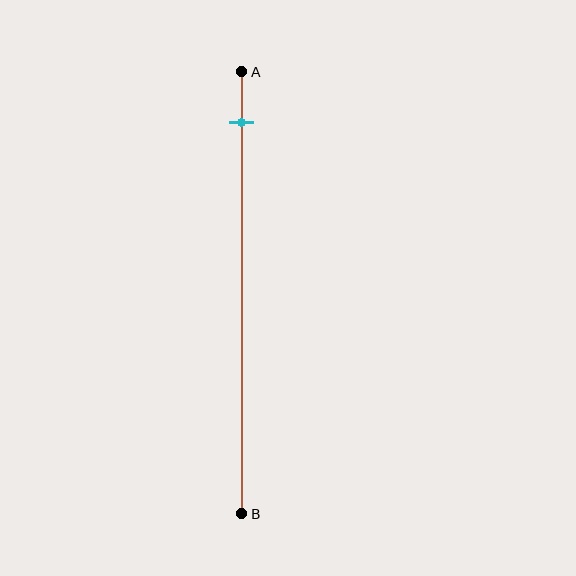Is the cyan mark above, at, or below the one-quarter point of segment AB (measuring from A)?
The cyan mark is above the one-quarter point of segment AB.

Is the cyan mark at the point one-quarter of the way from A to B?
No, the mark is at about 10% from A, not at the 25% one-quarter point.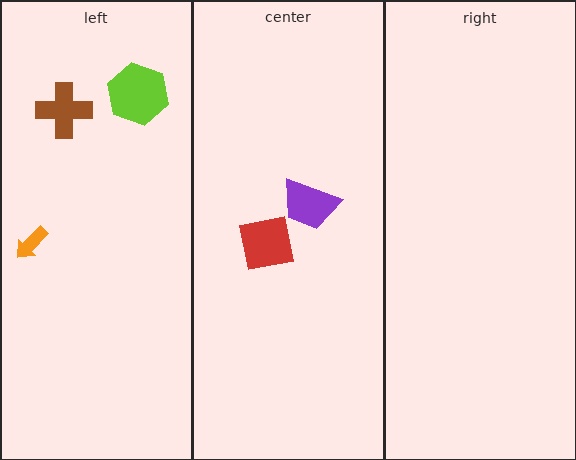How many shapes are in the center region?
2.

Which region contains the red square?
The center region.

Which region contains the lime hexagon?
The left region.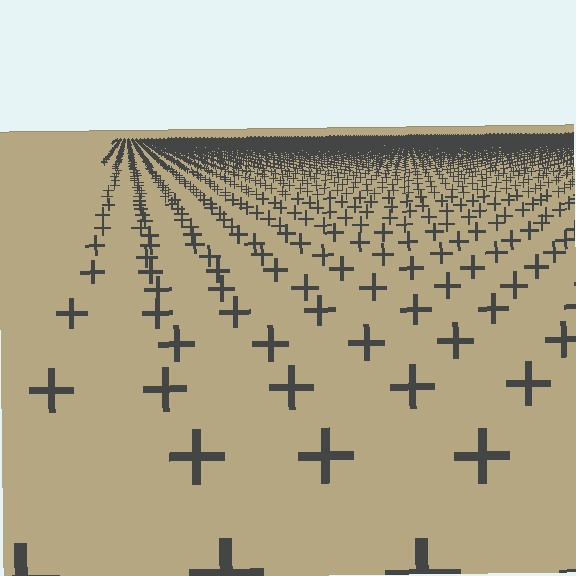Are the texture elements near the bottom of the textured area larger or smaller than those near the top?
Larger. Near the bottom, elements are closer to the viewer and appear at a bigger on-screen size.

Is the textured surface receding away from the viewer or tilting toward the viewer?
The surface is receding away from the viewer. Texture elements get smaller and denser toward the top.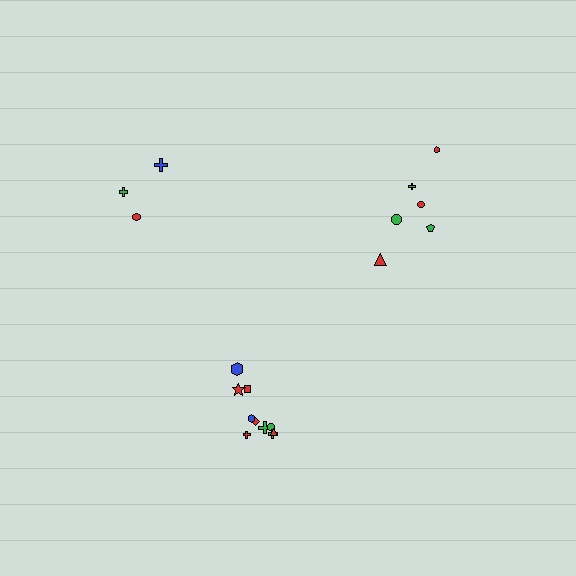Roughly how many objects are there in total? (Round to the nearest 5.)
Roughly 20 objects in total.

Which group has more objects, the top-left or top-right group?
The top-right group.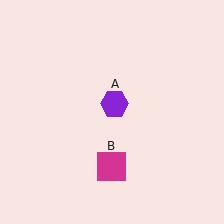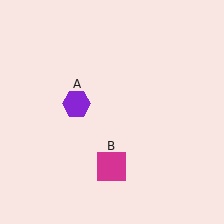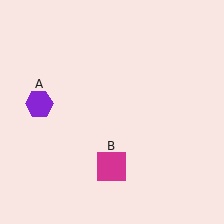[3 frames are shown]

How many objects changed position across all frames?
1 object changed position: purple hexagon (object A).